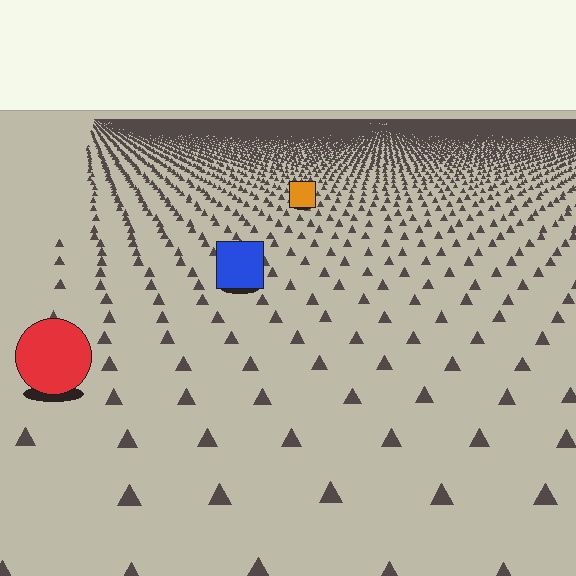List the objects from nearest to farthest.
From nearest to farthest: the red circle, the blue square, the orange square.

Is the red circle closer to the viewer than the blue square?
Yes. The red circle is closer — you can tell from the texture gradient: the ground texture is coarser near it.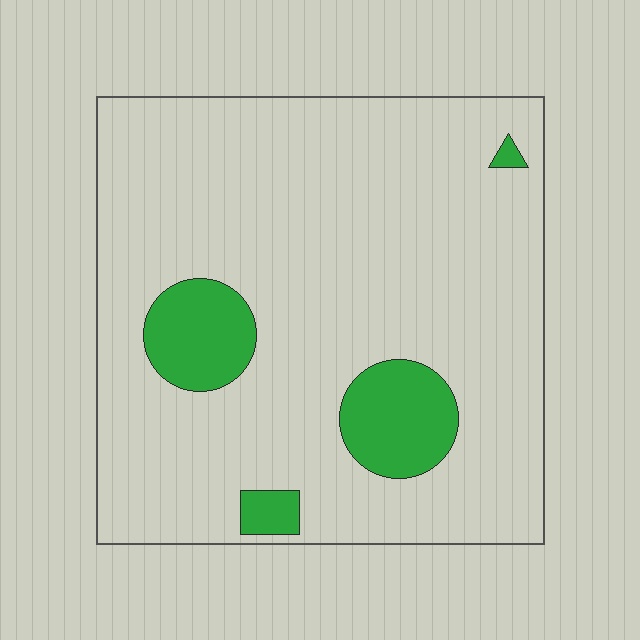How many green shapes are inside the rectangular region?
4.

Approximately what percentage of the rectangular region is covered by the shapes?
Approximately 10%.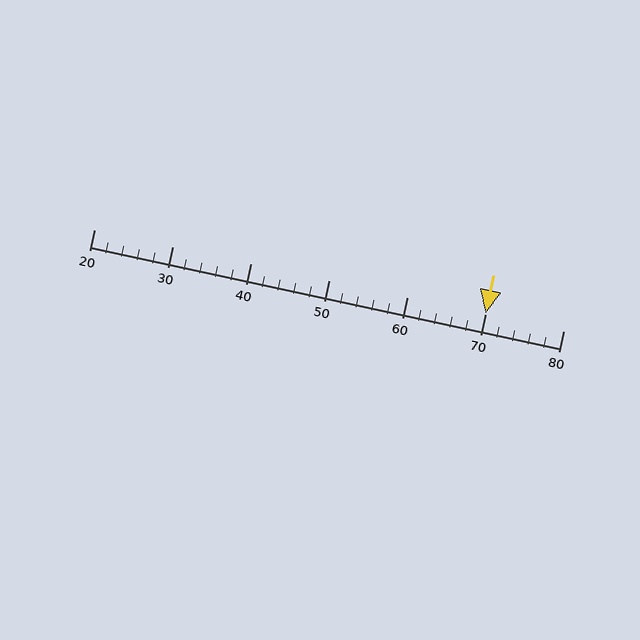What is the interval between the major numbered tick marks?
The major tick marks are spaced 10 units apart.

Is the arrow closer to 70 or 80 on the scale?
The arrow is closer to 70.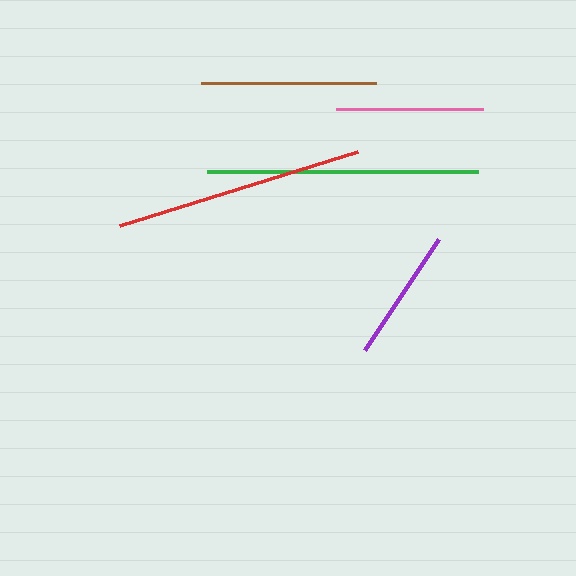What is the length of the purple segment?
The purple segment is approximately 134 pixels long.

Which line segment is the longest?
The green line is the longest at approximately 271 pixels.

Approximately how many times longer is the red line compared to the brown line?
The red line is approximately 1.4 times the length of the brown line.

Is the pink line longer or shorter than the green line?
The green line is longer than the pink line.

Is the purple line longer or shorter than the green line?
The green line is longer than the purple line.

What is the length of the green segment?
The green segment is approximately 271 pixels long.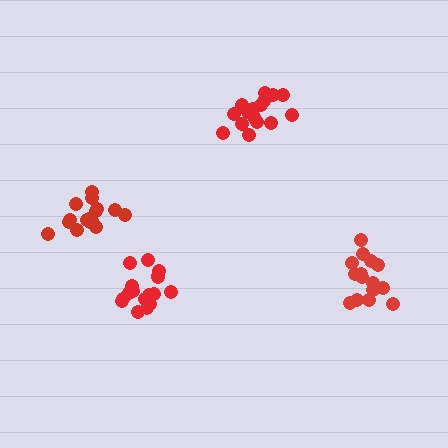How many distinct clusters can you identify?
There are 4 distinct clusters.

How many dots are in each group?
Group 1: 16 dots, Group 2: 16 dots, Group 3: 17 dots, Group 4: 15 dots (64 total).